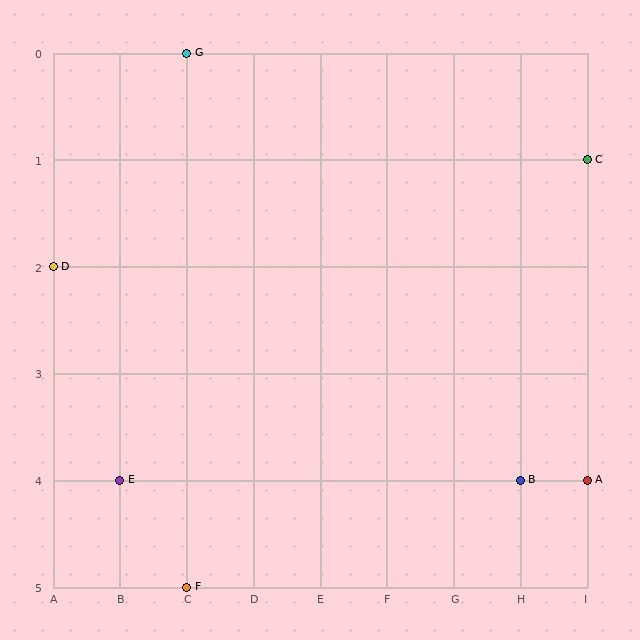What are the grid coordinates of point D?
Point D is at grid coordinates (A, 2).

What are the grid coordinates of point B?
Point B is at grid coordinates (H, 4).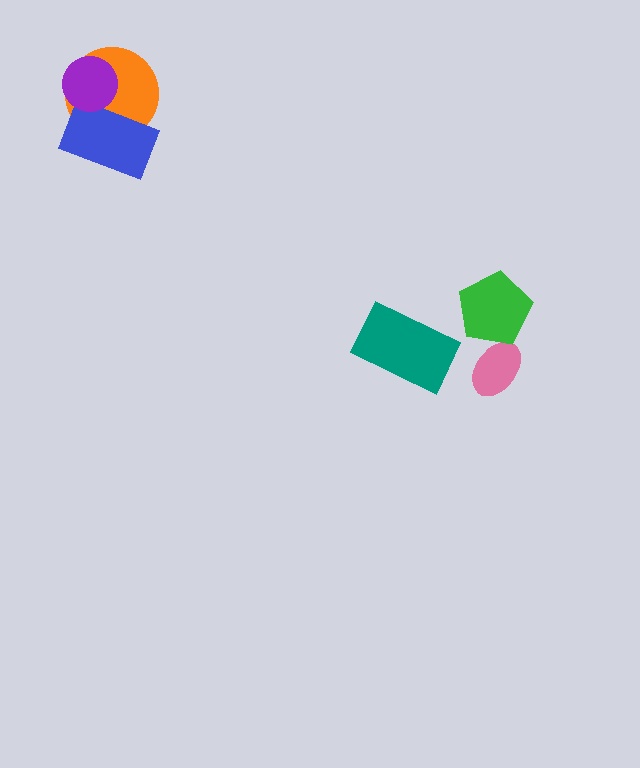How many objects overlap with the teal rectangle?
0 objects overlap with the teal rectangle.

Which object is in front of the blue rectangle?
The purple circle is in front of the blue rectangle.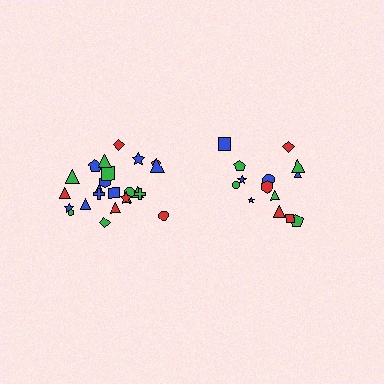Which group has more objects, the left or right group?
The left group.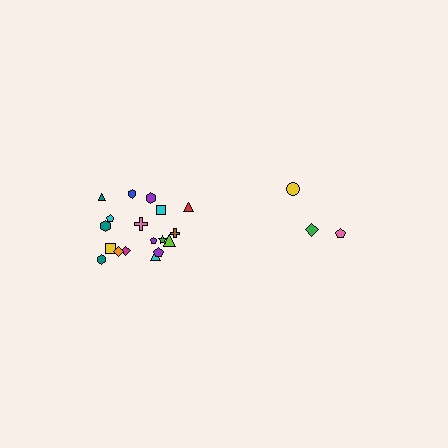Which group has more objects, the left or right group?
The left group.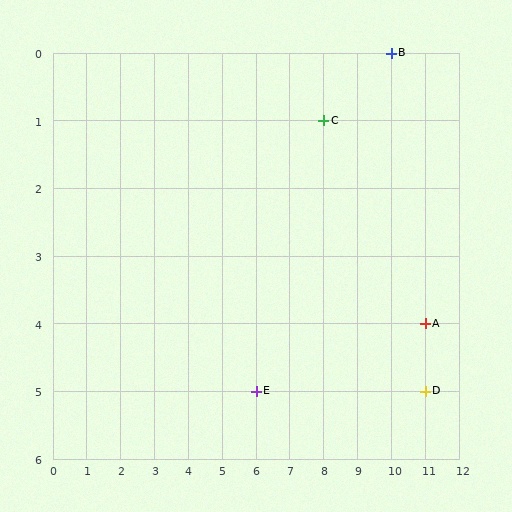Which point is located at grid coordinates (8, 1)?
Point C is at (8, 1).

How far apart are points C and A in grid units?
Points C and A are 3 columns and 3 rows apart (about 4.2 grid units diagonally).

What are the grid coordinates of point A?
Point A is at grid coordinates (11, 4).